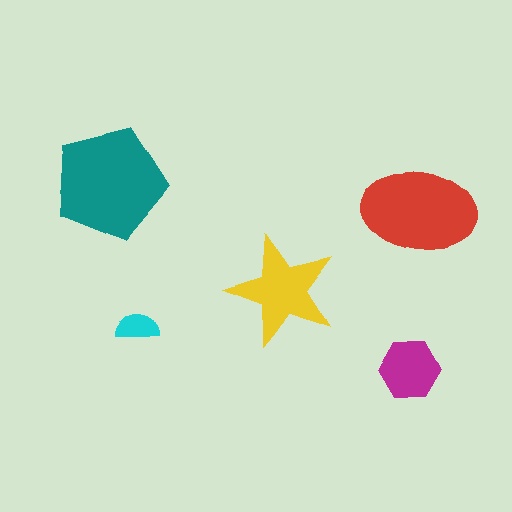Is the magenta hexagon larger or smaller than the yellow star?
Smaller.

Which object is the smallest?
The cyan semicircle.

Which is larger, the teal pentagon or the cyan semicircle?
The teal pentagon.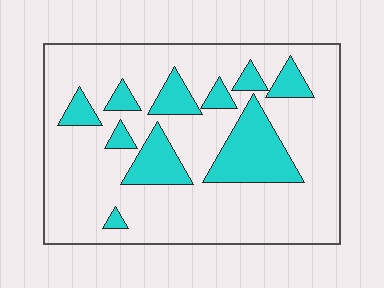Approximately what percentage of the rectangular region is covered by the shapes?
Approximately 20%.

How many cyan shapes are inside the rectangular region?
10.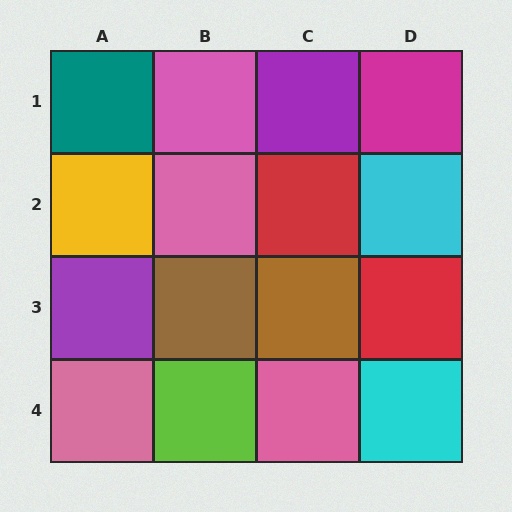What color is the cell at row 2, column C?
Red.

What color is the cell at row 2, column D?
Cyan.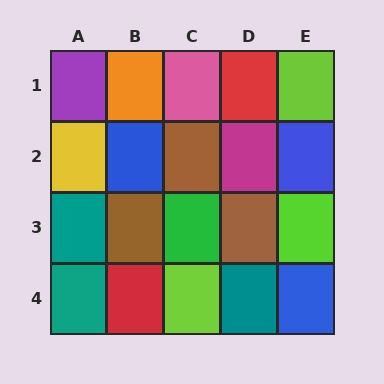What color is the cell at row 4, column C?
Lime.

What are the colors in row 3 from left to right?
Teal, brown, green, brown, lime.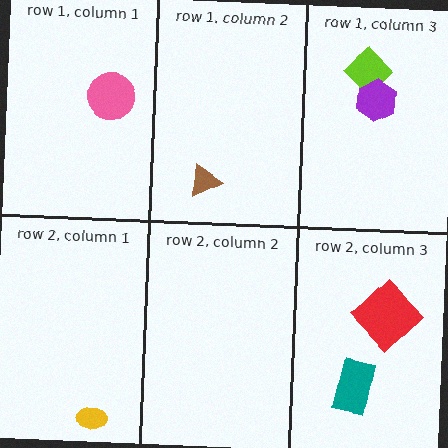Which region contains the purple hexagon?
The row 1, column 3 region.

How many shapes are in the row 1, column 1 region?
1.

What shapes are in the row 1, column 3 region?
The lime diamond, the purple hexagon.